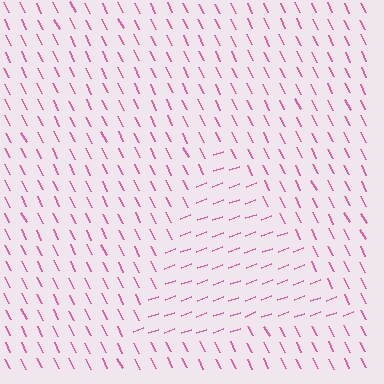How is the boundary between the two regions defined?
The boundary is defined purely by a change in line orientation (approximately 84 degrees difference). All lines are the same color and thickness.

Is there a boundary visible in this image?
Yes, there is a texture boundary formed by a change in line orientation.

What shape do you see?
I see a triangle.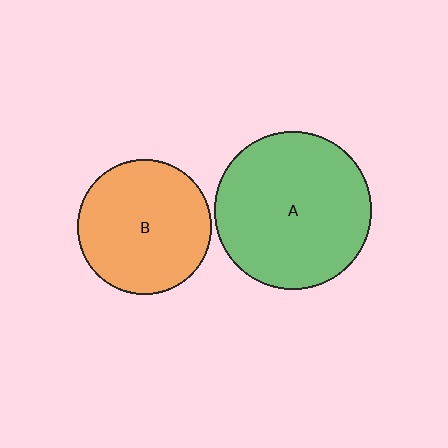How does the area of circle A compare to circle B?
Approximately 1.4 times.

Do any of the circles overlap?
No, none of the circles overlap.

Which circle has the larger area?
Circle A (green).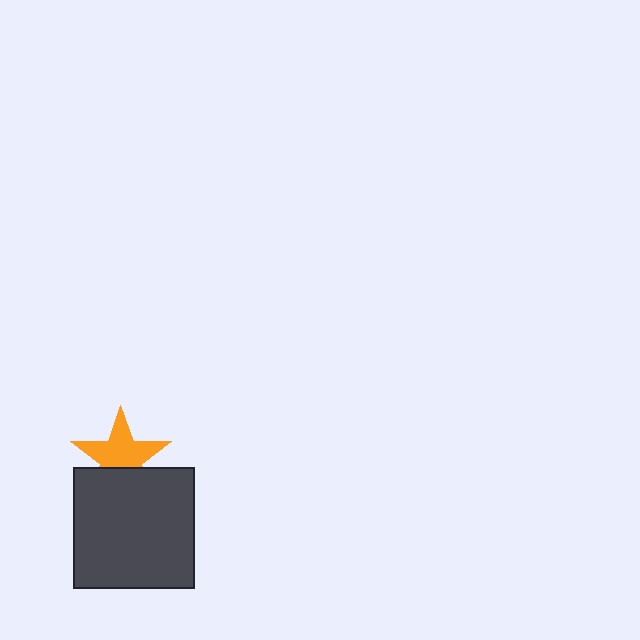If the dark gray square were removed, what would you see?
You would see the complete orange star.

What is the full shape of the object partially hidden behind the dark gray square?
The partially hidden object is an orange star.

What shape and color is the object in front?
The object in front is a dark gray square.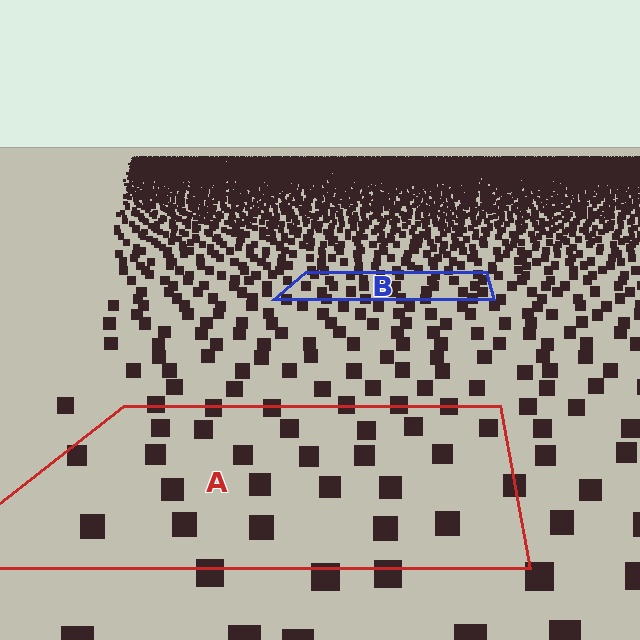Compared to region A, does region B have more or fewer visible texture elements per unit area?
Region B has more texture elements per unit area — they are packed more densely because it is farther away.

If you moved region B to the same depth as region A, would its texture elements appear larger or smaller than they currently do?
They would appear larger. At a closer depth, the same texture elements are projected at a bigger on-screen size.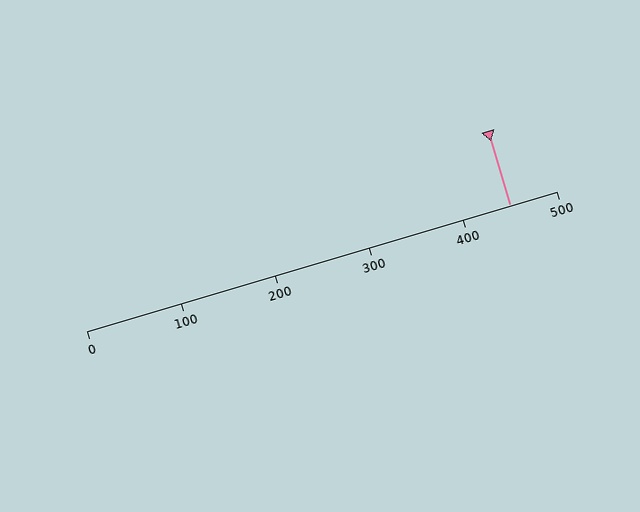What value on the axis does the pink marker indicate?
The marker indicates approximately 450.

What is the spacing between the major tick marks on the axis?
The major ticks are spaced 100 apart.